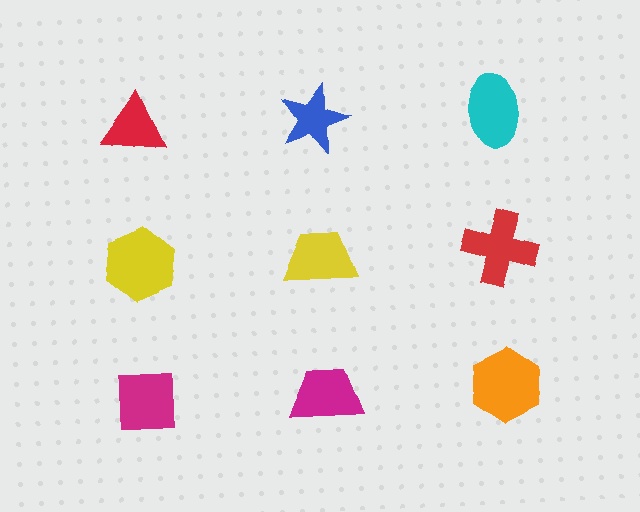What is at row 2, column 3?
A red cross.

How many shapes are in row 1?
3 shapes.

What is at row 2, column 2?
A yellow trapezoid.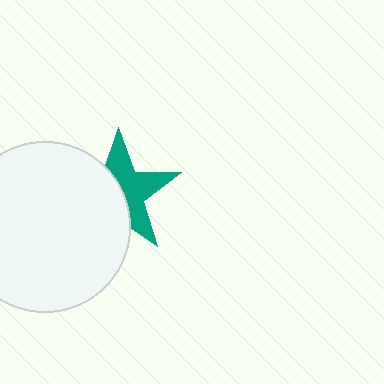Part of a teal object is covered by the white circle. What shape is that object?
It is a star.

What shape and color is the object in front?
The object in front is a white circle.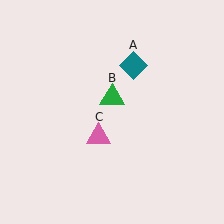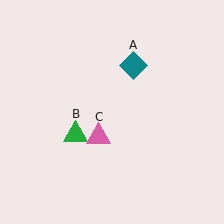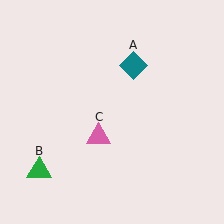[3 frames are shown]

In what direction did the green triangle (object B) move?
The green triangle (object B) moved down and to the left.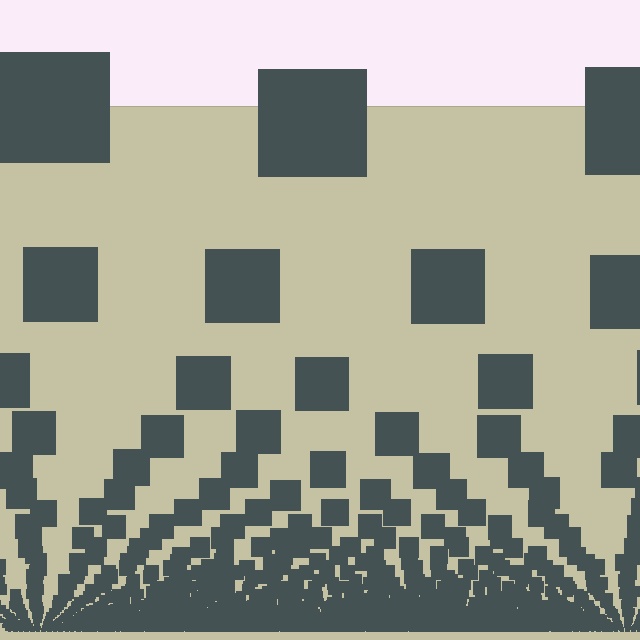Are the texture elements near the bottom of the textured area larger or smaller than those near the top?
Smaller. The gradient is inverted — elements near the bottom are smaller and denser.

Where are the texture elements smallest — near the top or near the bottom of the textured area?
Near the bottom.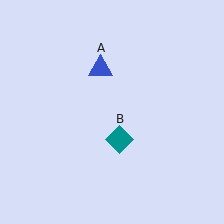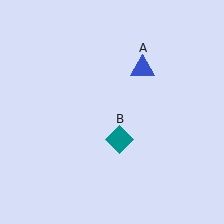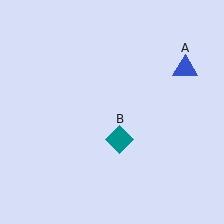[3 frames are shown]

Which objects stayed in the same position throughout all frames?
Teal diamond (object B) remained stationary.